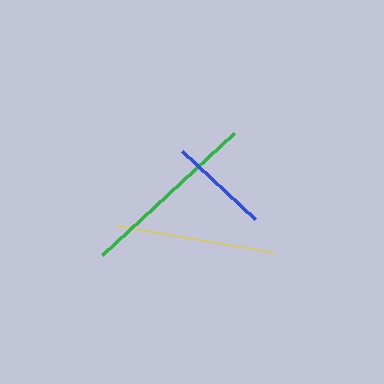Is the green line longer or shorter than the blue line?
The green line is longer than the blue line.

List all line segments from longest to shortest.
From longest to shortest: green, yellow, blue.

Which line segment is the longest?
The green line is the longest at approximately 180 pixels.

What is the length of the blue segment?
The blue segment is approximately 99 pixels long.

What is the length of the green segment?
The green segment is approximately 180 pixels long.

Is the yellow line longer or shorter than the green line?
The green line is longer than the yellow line.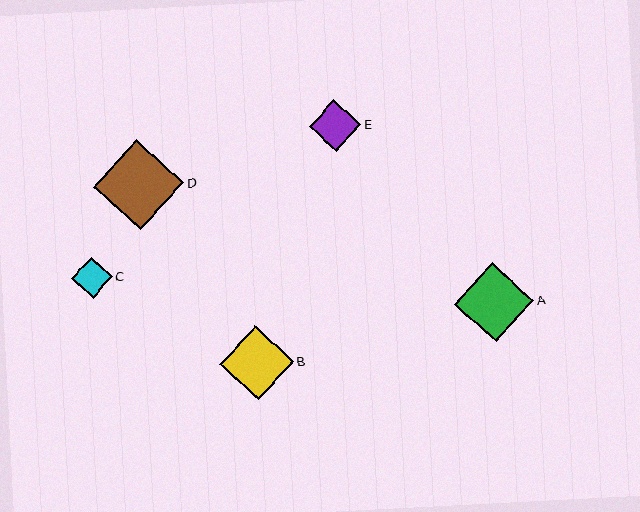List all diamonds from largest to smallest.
From largest to smallest: D, A, B, E, C.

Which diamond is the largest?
Diamond D is the largest with a size of approximately 90 pixels.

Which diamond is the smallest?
Diamond C is the smallest with a size of approximately 40 pixels.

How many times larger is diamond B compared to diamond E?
Diamond B is approximately 1.4 times the size of diamond E.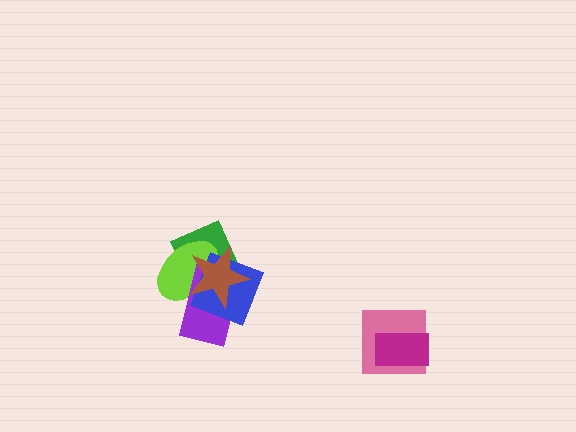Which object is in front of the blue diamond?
The brown star is in front of the blue diamond.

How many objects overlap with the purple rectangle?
4 objects overlap with the purple rectangle.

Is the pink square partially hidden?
Yes, it is partially covered by another shape.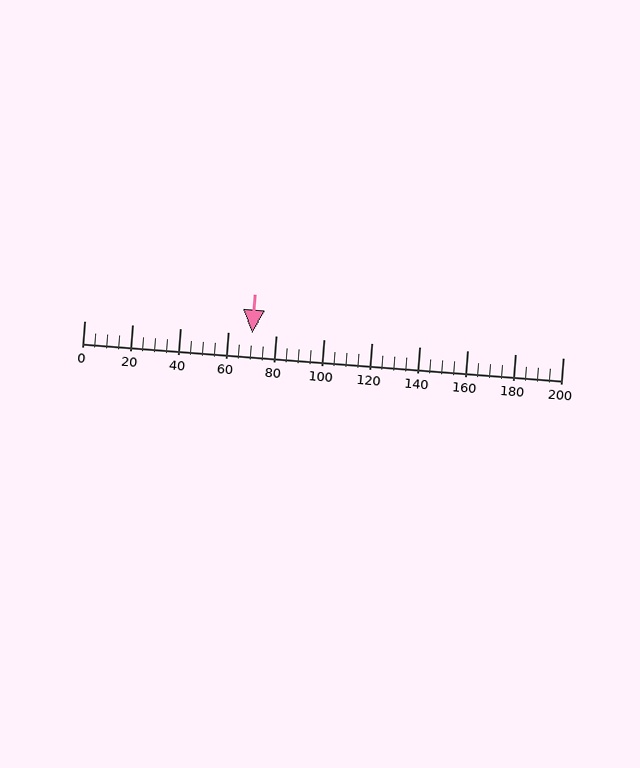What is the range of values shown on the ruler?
The ruler shows values from 0 to 200.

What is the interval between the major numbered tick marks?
The major tick marks are spaced 20 units apart.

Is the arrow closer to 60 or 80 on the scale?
The arrow is closer to 80.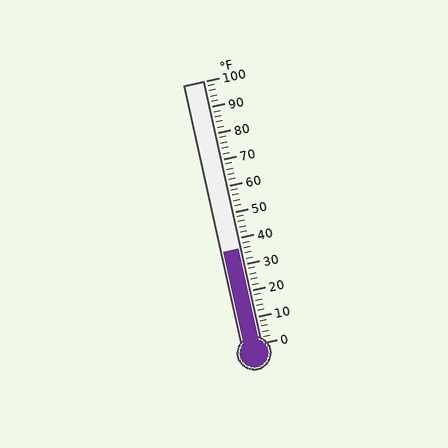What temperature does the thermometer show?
The thermometer shows approximately 36°F.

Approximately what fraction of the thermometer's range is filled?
The thermometer is filled to approximately 35% of its range.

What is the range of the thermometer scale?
The thermometer scale ranges from 0°F to 100°F.